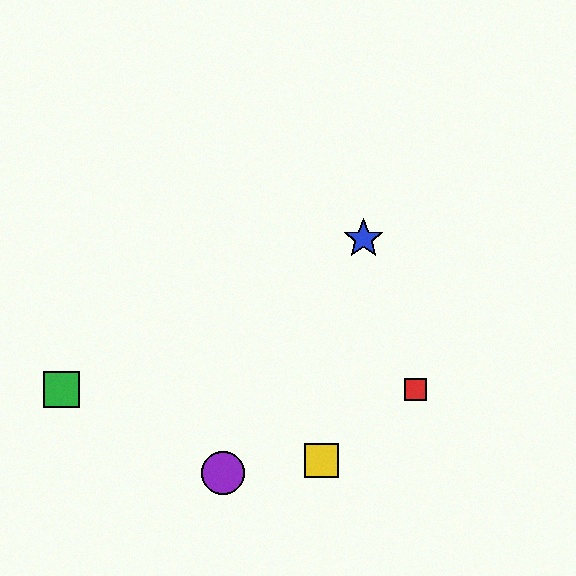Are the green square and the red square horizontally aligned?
Yes, both are at y≈389.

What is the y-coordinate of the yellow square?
The yellow square is at y≈461.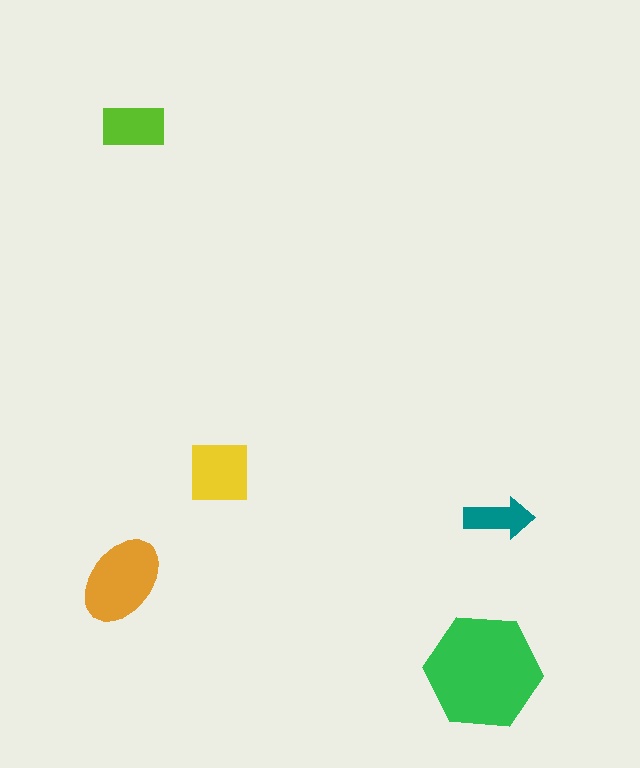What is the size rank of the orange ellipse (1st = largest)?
2nd.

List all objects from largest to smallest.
The green hexagon, the orange ellipse, the yellow square, the lime rectangle, the teal arrow.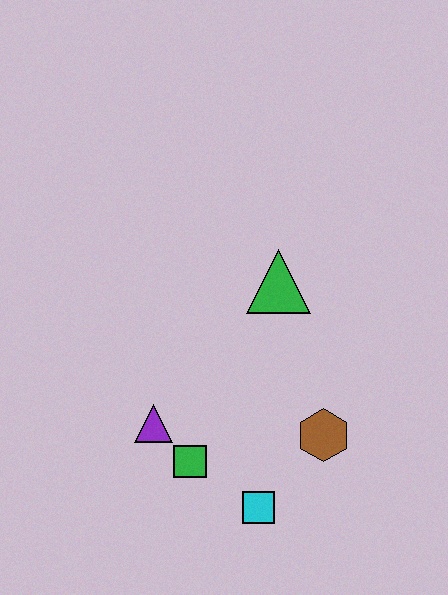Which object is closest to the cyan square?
The green square is closest to the cyan square.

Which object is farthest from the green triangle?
The cyan square is farthest from the green triangle.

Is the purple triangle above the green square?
Yes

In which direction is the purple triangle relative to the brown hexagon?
The purple triangle is to the left of the brown hexagon.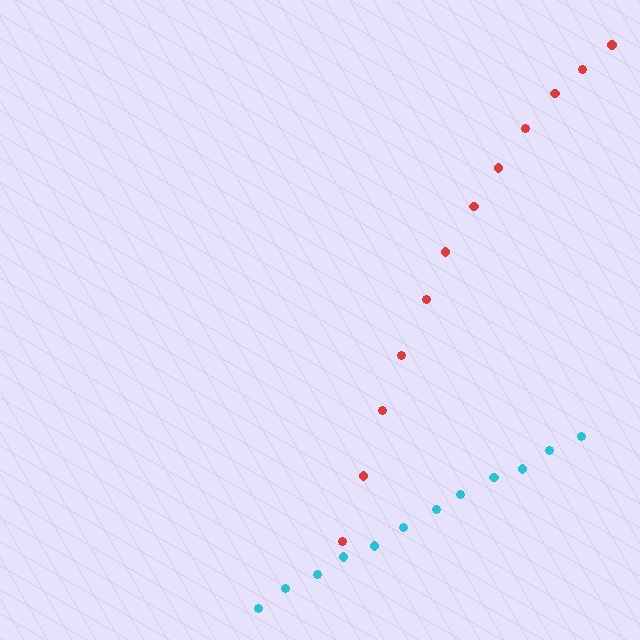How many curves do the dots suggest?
There are 2 distinct paths.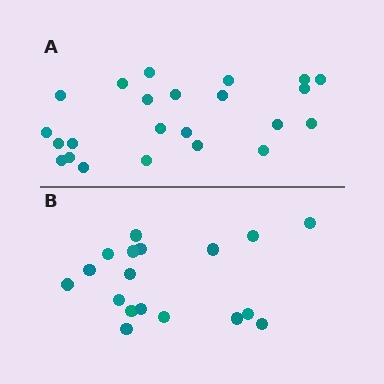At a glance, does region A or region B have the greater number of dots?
Region A (the top region) has more dots.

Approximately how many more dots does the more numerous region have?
Region A has about 5 more dots than region B.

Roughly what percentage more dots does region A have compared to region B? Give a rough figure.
About 30% more.